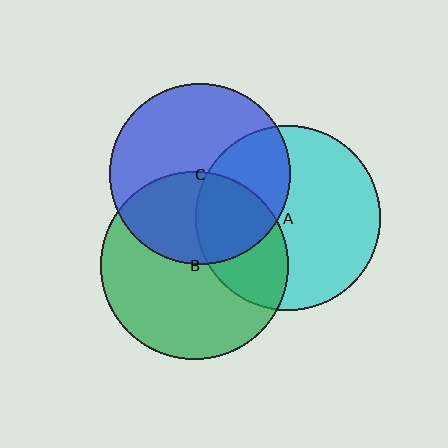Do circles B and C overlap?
Yes.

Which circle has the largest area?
Circle B (green).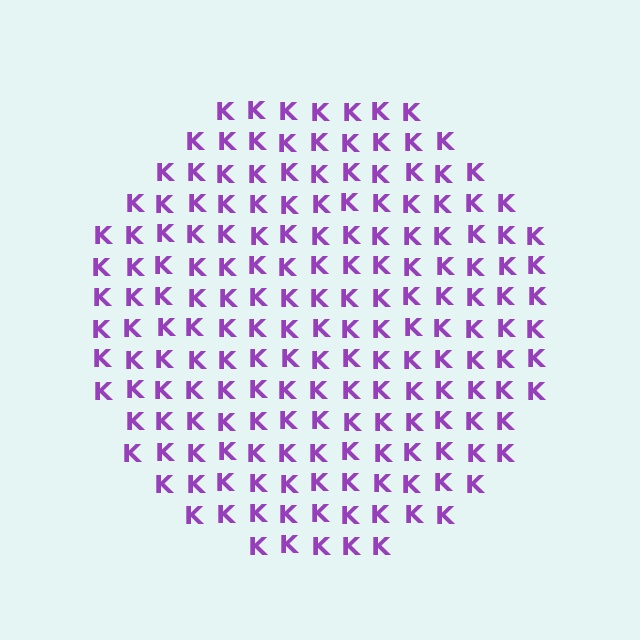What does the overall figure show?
The overall figure shows a circle.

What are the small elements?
The small elements are letter K's.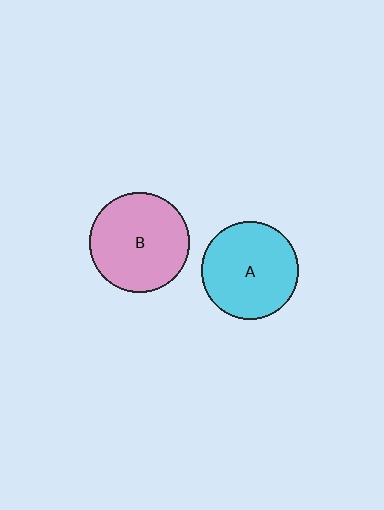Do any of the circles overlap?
No, none of the circles overlap.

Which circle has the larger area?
Circle B (pink).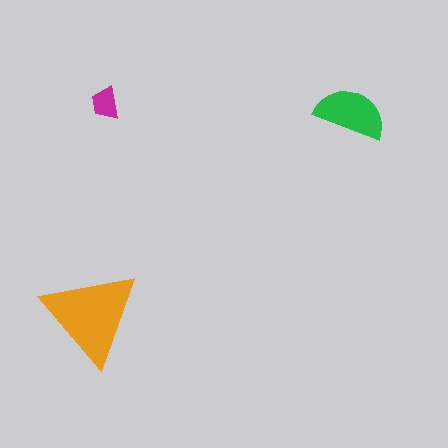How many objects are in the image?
There are 3 objects in the image.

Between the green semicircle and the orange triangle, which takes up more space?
The orange triangle.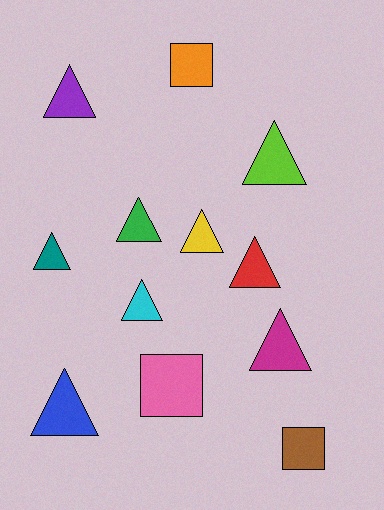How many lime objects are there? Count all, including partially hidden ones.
There is 1 lime object.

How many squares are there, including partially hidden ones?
There are 3 squares.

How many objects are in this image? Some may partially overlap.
There are 12 objects.